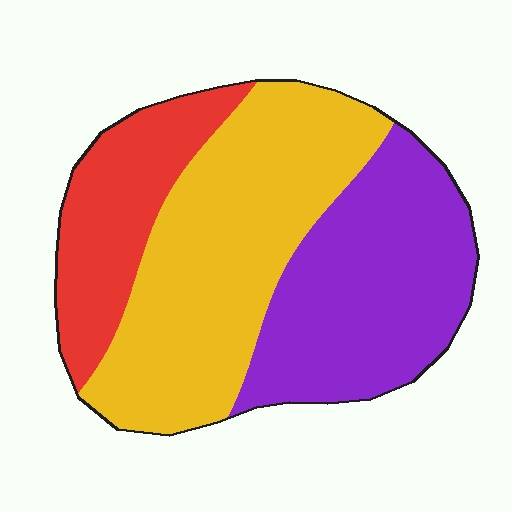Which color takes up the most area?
Yellow, at roughly 45%.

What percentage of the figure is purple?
Purple covers around 35% of the figure.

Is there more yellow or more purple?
Yellow.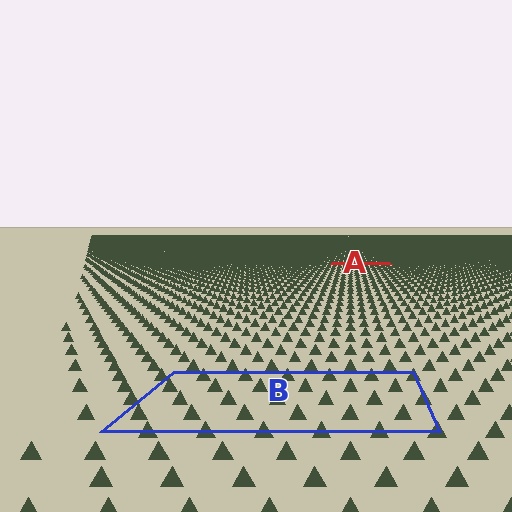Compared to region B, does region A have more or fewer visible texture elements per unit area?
Region A has more texture elements per unit area — they are packed more densely because it is farther away.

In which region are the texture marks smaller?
The texture marks are smaller in region A, because it is farther away.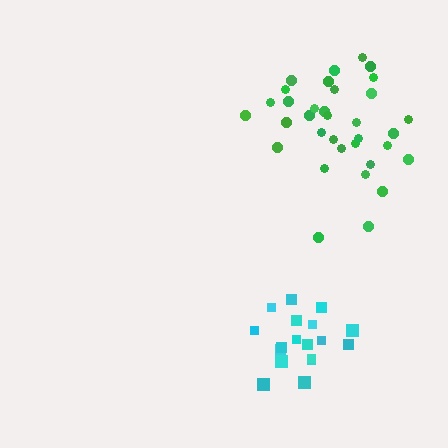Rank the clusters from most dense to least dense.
cyan, green.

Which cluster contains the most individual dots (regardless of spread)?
Green (34).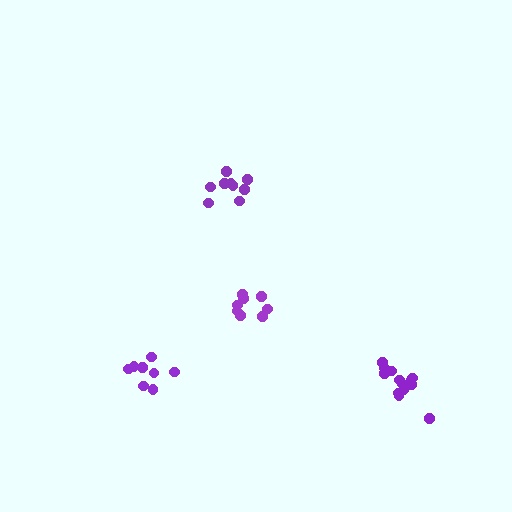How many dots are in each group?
Group 1: 13 dots, Group 2: 8 dots, Group 3: 10 dots, Group 4: 9 dots (40 total).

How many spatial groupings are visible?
There are 4 spatial groupings.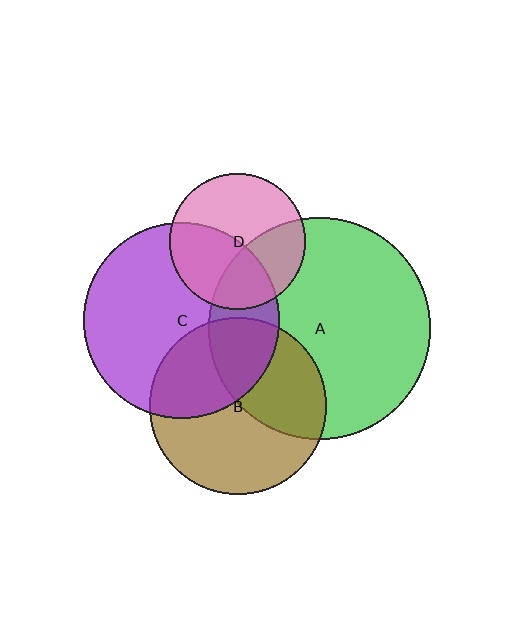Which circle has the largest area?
Circle A (green).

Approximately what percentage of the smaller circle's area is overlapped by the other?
Approximately 35%.